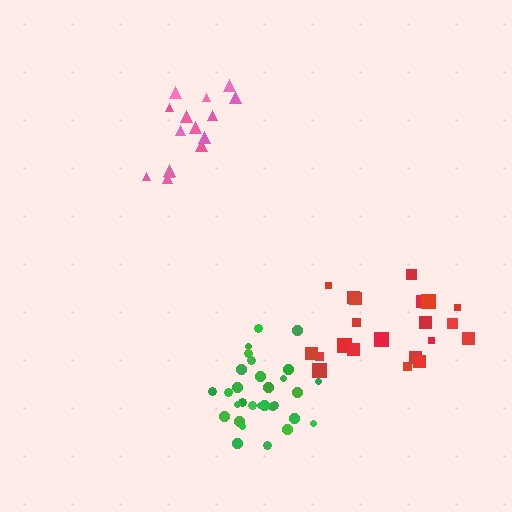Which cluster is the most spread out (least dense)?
Pink.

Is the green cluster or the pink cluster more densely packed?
Green.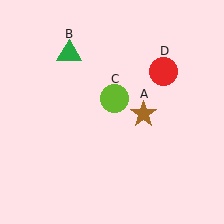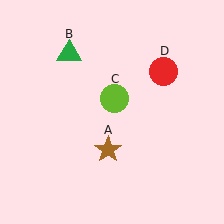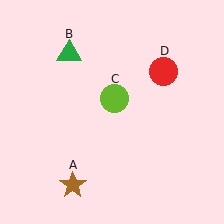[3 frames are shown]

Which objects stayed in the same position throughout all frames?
Green triangle (object B) and lime circle (object C) and red circle (object D) remained stationary.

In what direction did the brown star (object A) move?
The brown star (object A) moved down and to the left.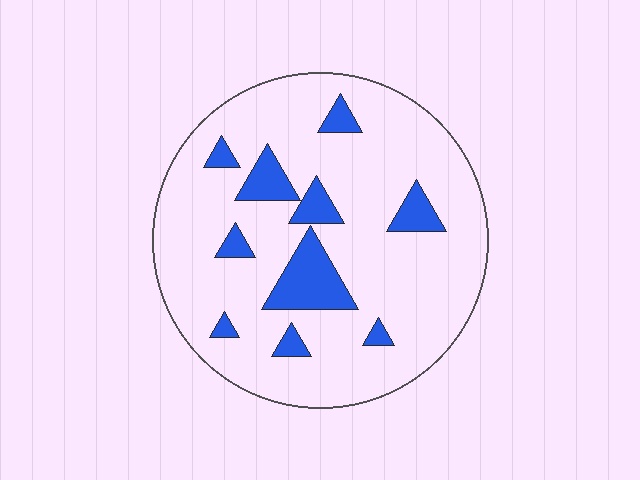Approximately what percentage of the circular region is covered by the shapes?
Approximately 15%.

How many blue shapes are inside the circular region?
10.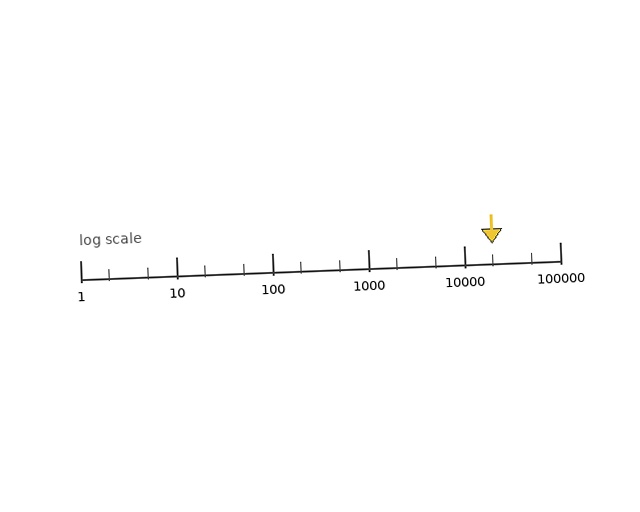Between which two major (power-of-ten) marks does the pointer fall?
The pointer is between 10000 and 100000.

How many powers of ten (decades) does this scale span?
The scale spans 5 decades, from 1 to 100000.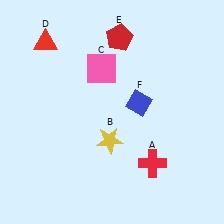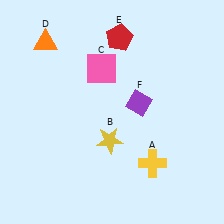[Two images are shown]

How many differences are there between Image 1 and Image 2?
There are 3 differences between the two images.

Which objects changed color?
A changed from red to yellow. D changed from red to orange. F changed from blue to purple.